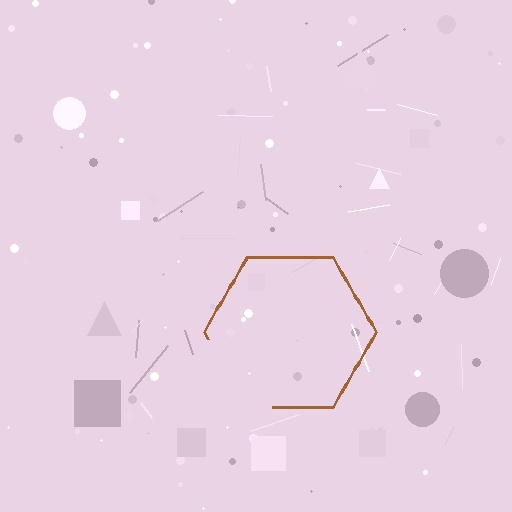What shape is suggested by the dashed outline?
The dashed outline suggests a hexagon.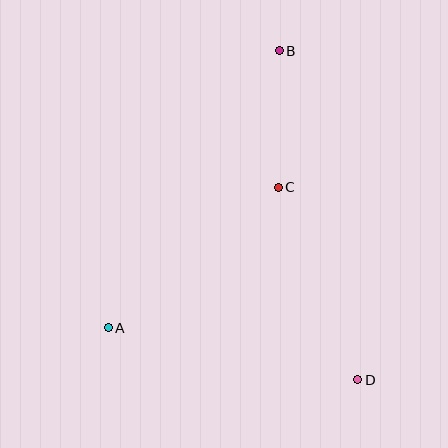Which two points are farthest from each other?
Points B and D are farthest from each other.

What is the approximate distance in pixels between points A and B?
The distance between A and B is approximately 326 pixels.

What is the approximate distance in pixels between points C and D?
The distance between C and D is approximately 208 pixels.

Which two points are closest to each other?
Points B and C are closest to each other.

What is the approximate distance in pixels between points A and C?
The distance between A and C is approximately 221 pixels.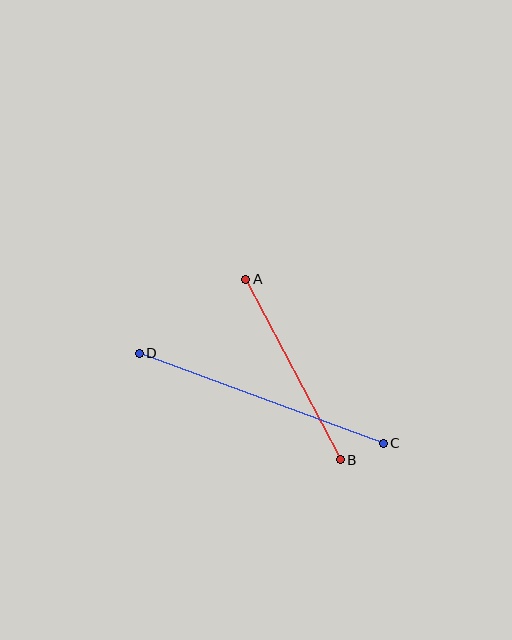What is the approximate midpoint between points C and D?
The midpoint is at approximately (261, 398) pixels.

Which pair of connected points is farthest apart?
Points C and D are farthest apart.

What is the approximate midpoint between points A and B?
The midpoint is at approximately (293, 370) pixels.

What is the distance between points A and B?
The distance is approximately 204 pixels.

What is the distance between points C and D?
The distance is approximately 260 pixels.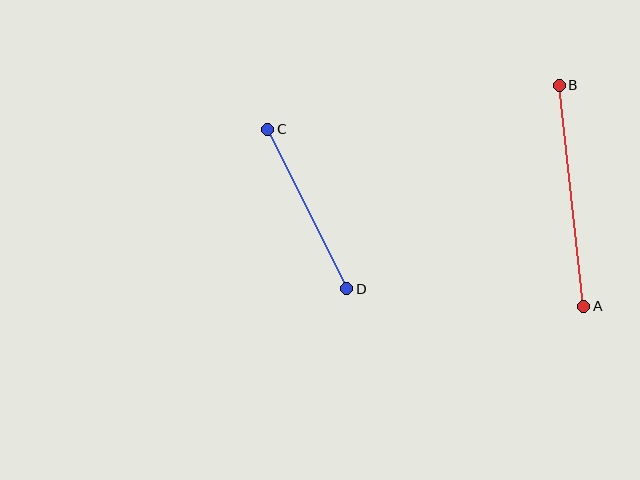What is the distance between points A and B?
The distance is approximately 222 pixels.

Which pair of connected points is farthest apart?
Points A and B are farthest apart.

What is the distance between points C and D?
The distance is approximately 178 pixels.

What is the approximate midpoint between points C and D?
The midpoint is at approximately (307, 209) pixels.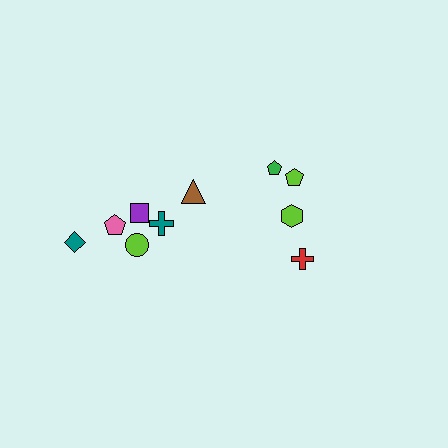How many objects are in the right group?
There are 4 objects.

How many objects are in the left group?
There are 6 objects.